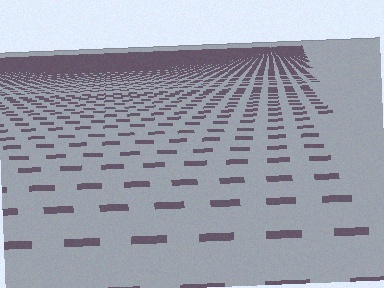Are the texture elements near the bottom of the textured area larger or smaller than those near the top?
Larger. Near the bottom, elements are closer to the viewer and appear at a bigger on-screen size.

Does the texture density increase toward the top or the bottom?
Density increases toward the top.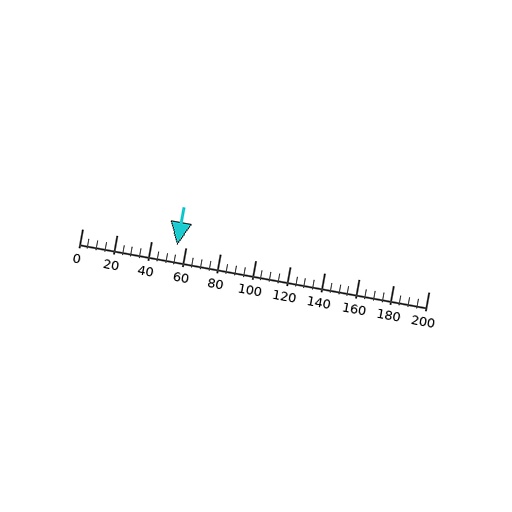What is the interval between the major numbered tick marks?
The major tick marks are spaced 20 units apart.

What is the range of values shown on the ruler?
The ruler shows values from 0 to 200.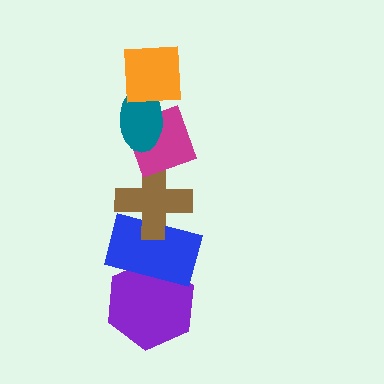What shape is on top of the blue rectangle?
The brown cross is on top of the blue rectangle.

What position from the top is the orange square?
The orange square is 1st from the top.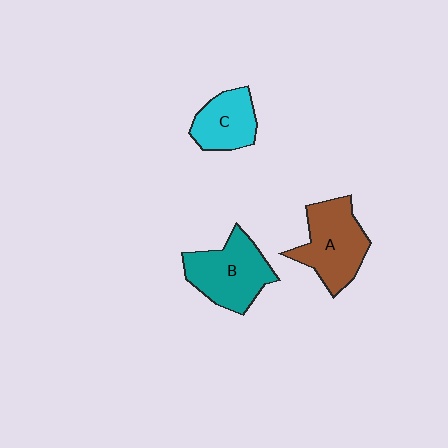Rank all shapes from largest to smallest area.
From largest to smallest: B (teal), A (brown), C (cyan).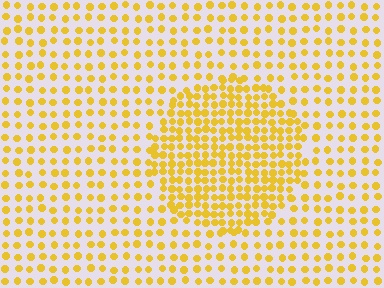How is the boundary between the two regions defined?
The boundary is defined by a change in element density (approximately 2.0x ratio). All elements are the same color, size, and shape.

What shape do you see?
I see a circle.